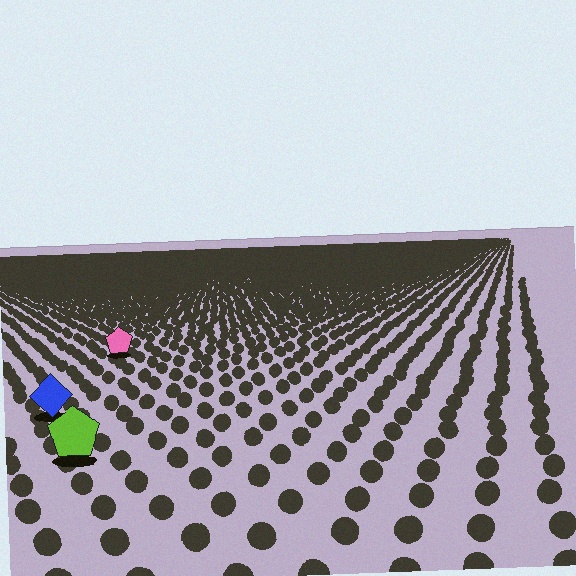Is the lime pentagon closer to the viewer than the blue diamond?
Yes. The lime pentagon is closer — you can tell from the texture gradient: the ground texture is coarser near it.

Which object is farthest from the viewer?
The pink pentagon is farthest from the viewer. It appears smaller and the ground texture around it is denser.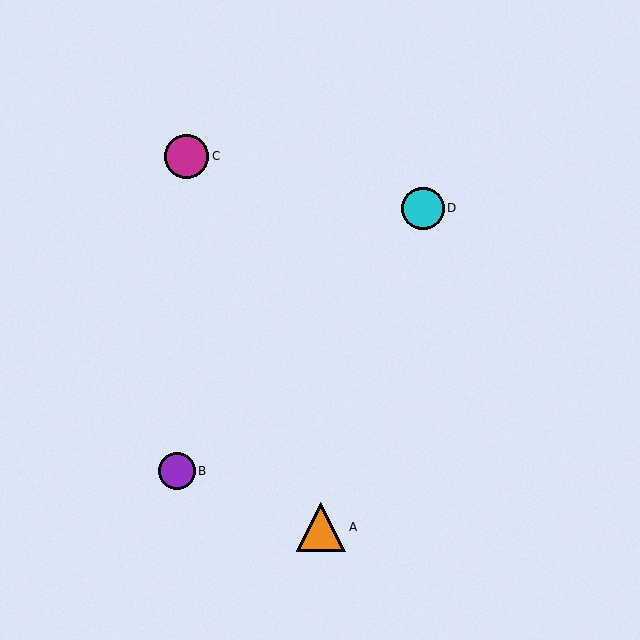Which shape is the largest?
The orange triangle (labeled A) is the largest.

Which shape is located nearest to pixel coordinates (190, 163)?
The magenta circle (labeled C) at (187, 156) is nearest to that location.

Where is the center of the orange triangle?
The center of the orange triangle is at (321, 527).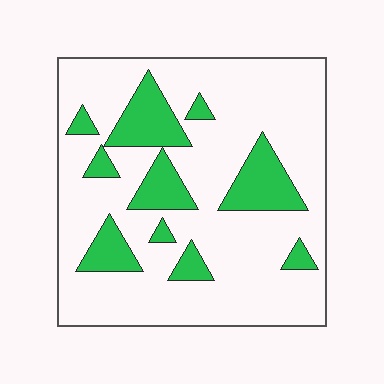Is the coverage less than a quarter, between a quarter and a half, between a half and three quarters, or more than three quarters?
Less than a quarter.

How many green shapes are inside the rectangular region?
10.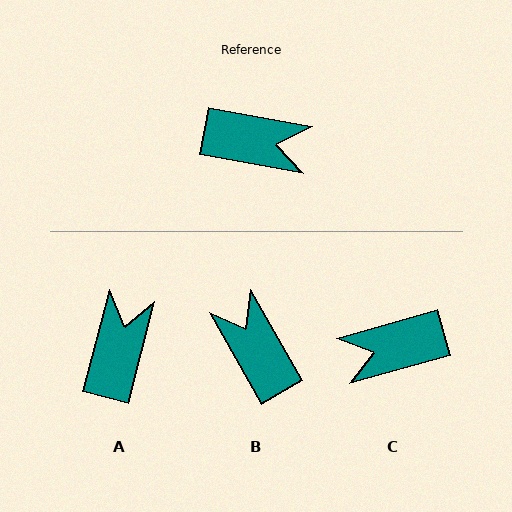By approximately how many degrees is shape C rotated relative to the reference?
Approximately 154 degrees clockwise.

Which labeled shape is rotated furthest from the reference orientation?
C, about 154 degrees away.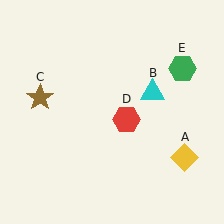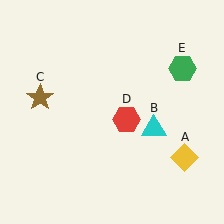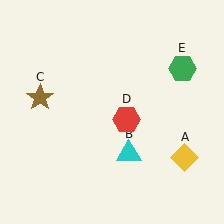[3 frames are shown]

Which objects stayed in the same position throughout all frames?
Yellow diamond (object A) and brown star (object C) and red hexagon (object D) and green hexagon (object E) remained stationary.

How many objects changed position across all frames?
1 object changed position: cyan triangle (object B).